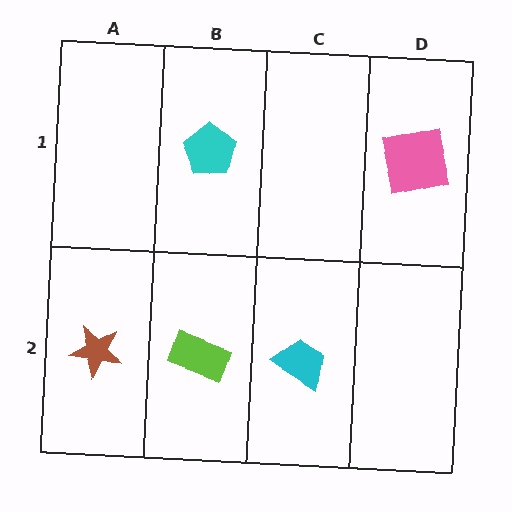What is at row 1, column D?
A pink square.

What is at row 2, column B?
A lime rectangle.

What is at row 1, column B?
A cyan pentagon.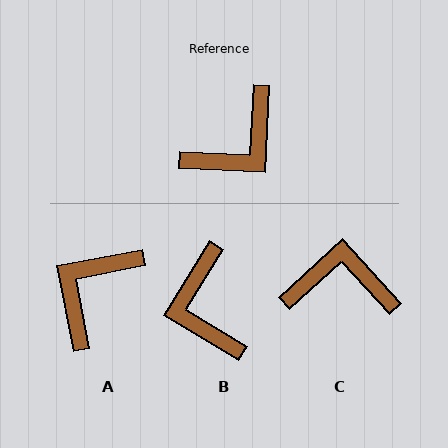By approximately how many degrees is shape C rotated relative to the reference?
Approximately 135 degrees counter-clockwise.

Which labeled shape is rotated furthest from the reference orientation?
A, about 166 degrees away.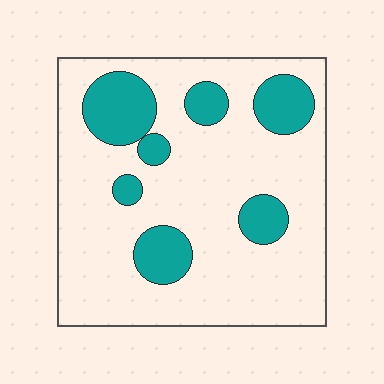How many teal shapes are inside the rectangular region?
7.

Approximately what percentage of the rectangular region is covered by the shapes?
Approximately 20%.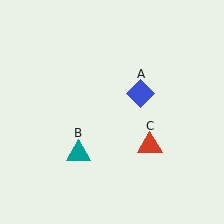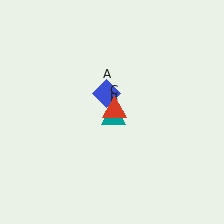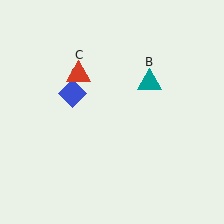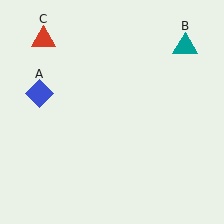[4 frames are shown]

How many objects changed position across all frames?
3 objects changed position: blue diamond (object A), teal triangle (object B), red triangle (object C).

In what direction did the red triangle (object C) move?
The red triangle (object C) moved up and to the left.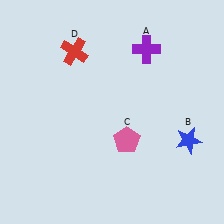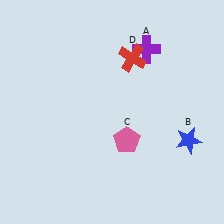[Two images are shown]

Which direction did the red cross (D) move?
The red cross (D) moved right.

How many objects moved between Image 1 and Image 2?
1 object moved between the two images.